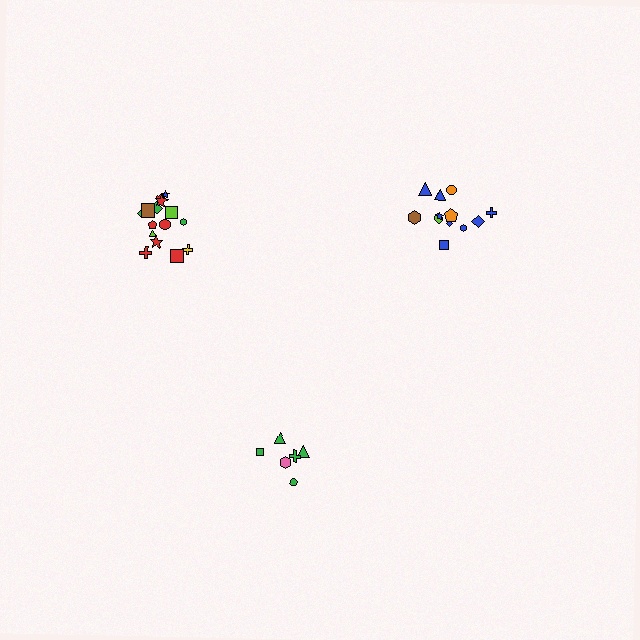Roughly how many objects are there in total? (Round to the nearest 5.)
Roughly 35 objects in total.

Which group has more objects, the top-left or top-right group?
The top-left group.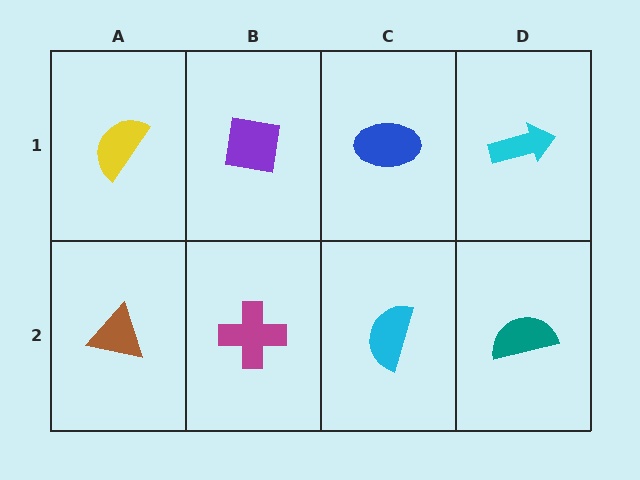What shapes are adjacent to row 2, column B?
A purple square (row 1, column B), a brown triangle (row 2, column A), a cyan semicircle (row 2, column C).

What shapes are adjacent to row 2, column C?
A blue ellipse (row 1, column C), a magenta cross (row 2, column B), a teal semicircle (row 2, column D).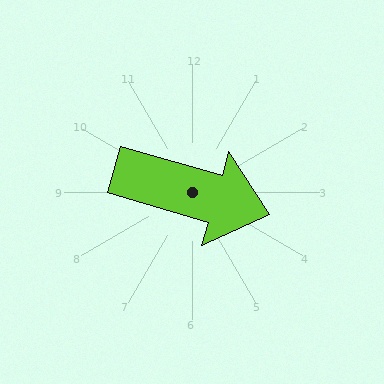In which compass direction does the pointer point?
East.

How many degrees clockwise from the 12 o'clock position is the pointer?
Approximately 106 degrees.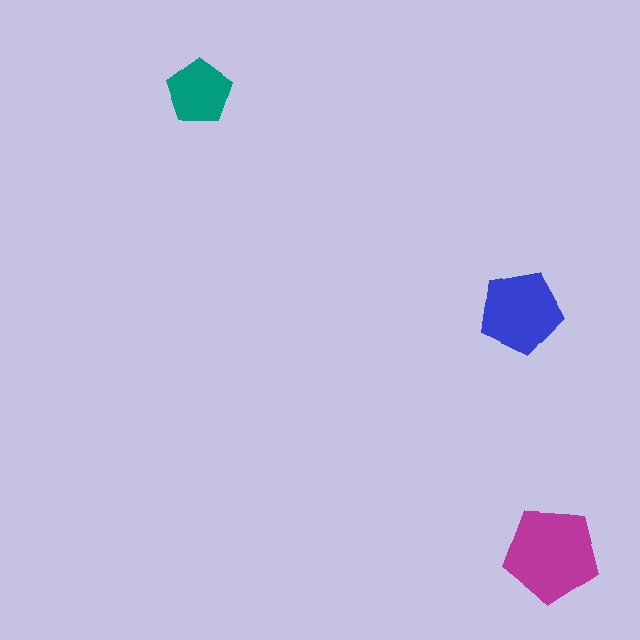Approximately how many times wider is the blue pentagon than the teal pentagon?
About 1.5 times wider.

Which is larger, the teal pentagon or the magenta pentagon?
The magenta one.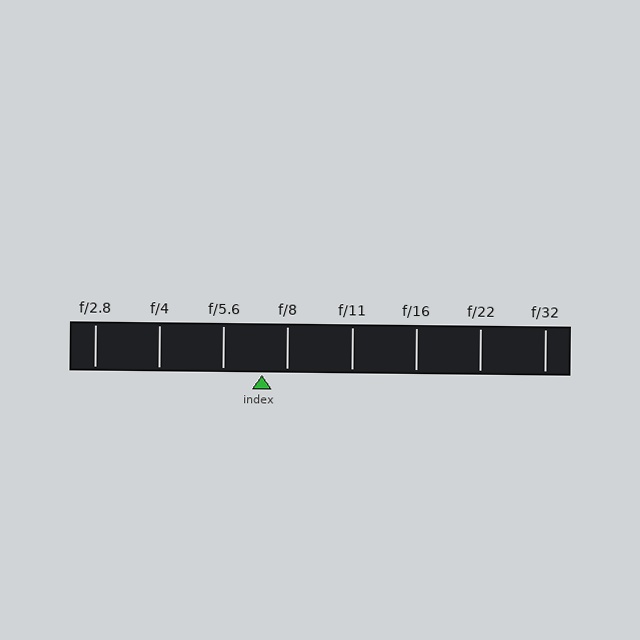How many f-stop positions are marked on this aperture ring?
There are 8 f-stop positions marked.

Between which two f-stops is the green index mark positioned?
The index mark is between f/5.6 and f/8.